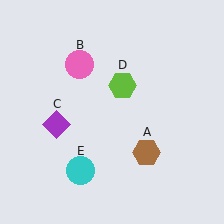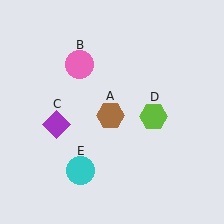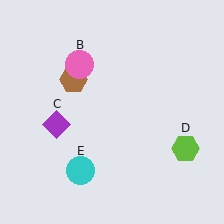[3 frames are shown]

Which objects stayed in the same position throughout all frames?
Pink circle (object B) and purple diamond (object C) and cyan circle (object E) remained stationary.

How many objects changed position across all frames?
2 objects changed position: brown hexagon (object A), lime hexagon (object D).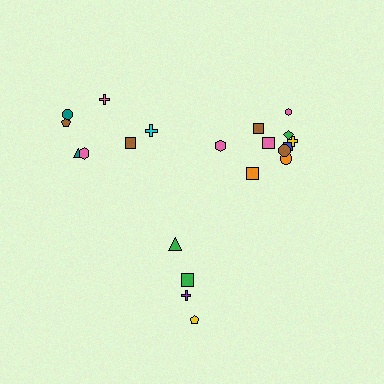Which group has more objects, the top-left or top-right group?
The top-right group.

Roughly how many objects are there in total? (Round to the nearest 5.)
Roughly 20 objects in total.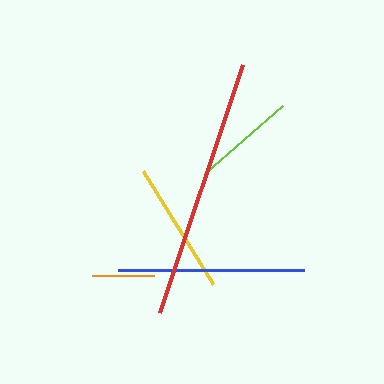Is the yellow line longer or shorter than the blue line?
The blue line is longer than the yellow line.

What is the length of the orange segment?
The orange segment is approximately 63 pixels long.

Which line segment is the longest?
The red line is the longest at approximately 261 pixels.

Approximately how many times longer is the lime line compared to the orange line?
The lime line is approximately 1.6 times the length of the orange line.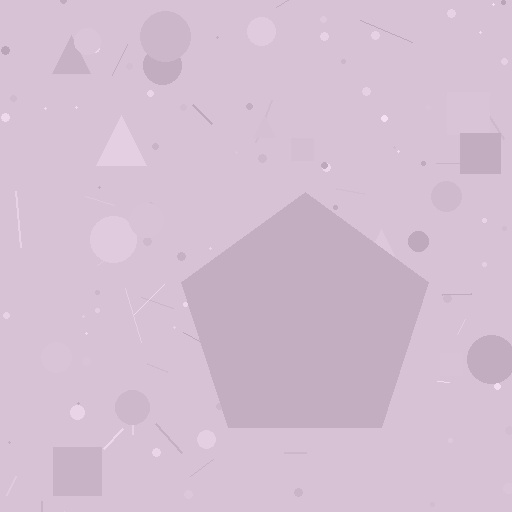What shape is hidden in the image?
A pentagon is hidden in the image.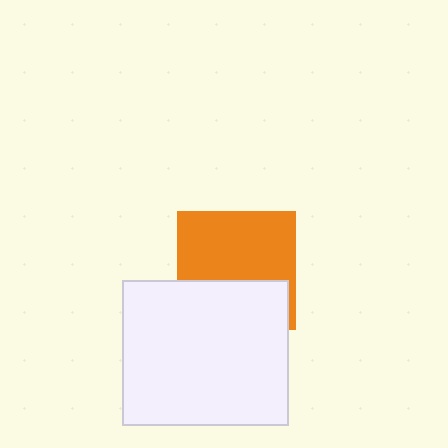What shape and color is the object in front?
The object in front is a white rectangle.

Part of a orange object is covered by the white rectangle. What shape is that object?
It is a square.